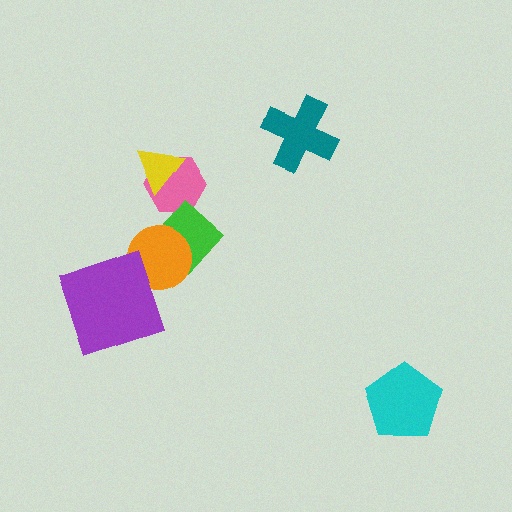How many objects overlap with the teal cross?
0 objects overlap with the teal cross.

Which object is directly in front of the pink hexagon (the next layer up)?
The green diamond is directly in front of the pink hexagon.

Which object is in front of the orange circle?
The purple square is in front of the orange circle.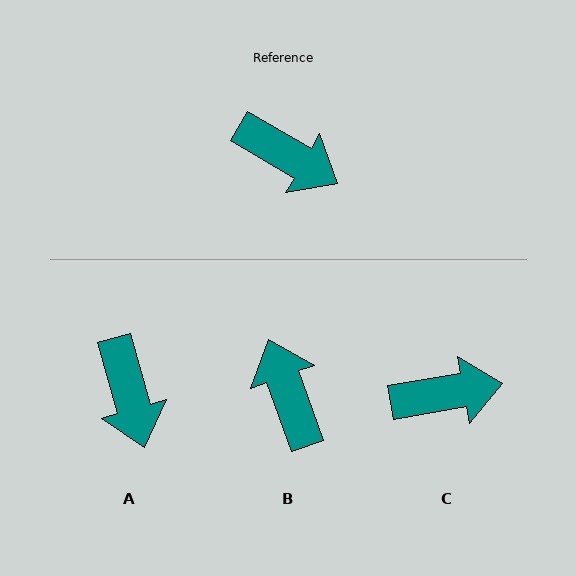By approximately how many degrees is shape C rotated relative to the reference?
Approximately 40 degrees counter-clockwise.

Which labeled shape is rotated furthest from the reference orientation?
B, about 140 degrees away.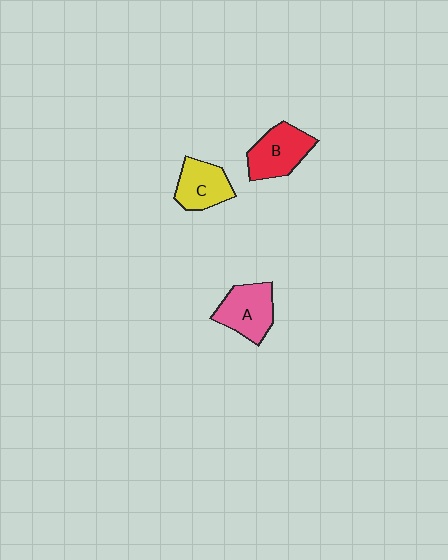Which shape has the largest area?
Shape B (red).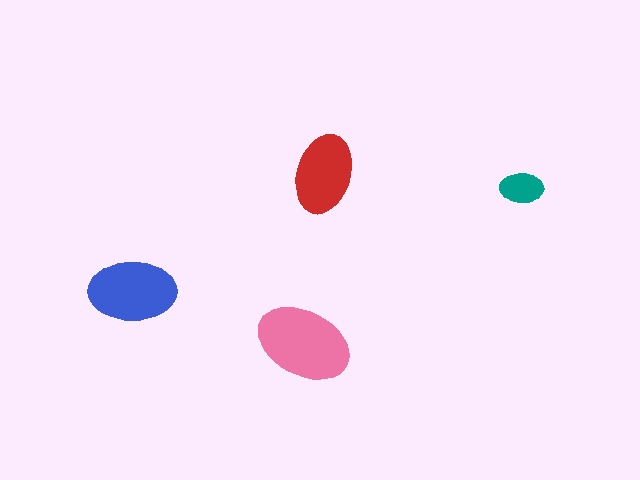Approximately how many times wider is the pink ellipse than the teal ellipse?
About 2 times wider.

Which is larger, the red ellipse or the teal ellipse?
The red one.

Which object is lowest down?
The pink ellipse is bottommost.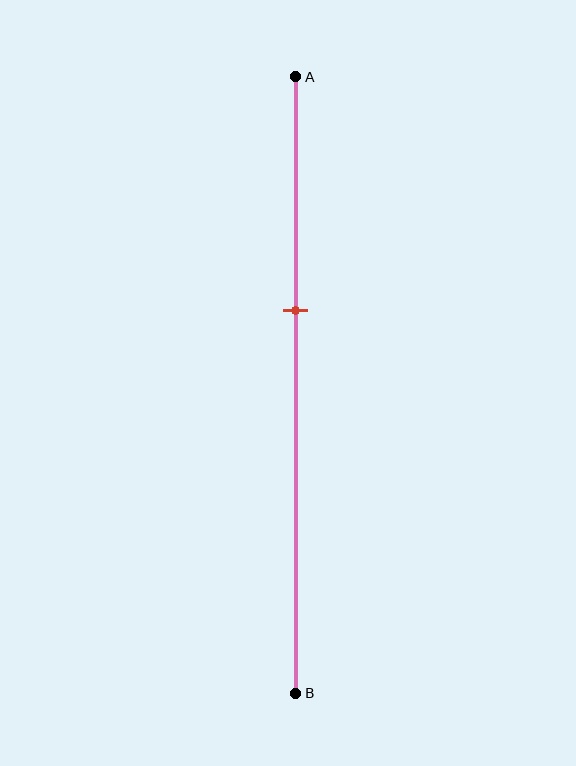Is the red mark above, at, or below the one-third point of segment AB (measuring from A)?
The red mark is below the one-third point of segment AB.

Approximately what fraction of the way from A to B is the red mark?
The red mark is approximately 40% of the way from A to B.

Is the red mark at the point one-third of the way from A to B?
No, the mark is at about 40% from A, not at the 33% one-third point.